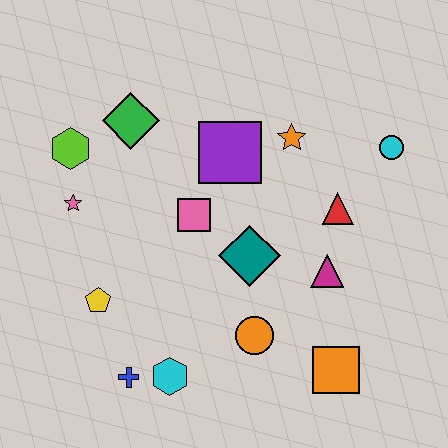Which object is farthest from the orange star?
The blue cross is farthest from the orange star.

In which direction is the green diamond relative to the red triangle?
The green diamond is to the left of the red triangle.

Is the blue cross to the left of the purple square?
Yes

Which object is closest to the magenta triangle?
The red triangle is closest to the magenta triangle.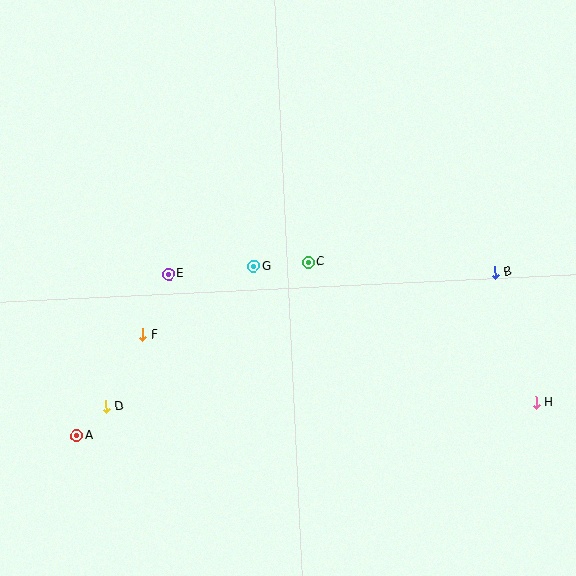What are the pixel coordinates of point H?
Point H is at (536, 403).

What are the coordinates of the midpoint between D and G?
The midpoint between D and G is at (180, 336).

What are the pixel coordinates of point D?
Point D is at (106, 407).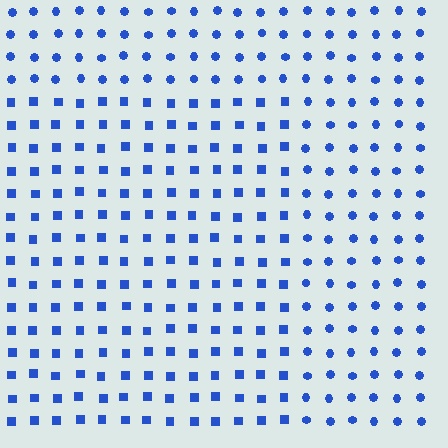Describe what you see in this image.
The image is filled with small blue elements arranged in a uniform grid. A rectangle-shaped region contains squares, while the surrounding area contains circles. The boundary is defined purely by the change in element shape.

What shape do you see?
I see a rectangle.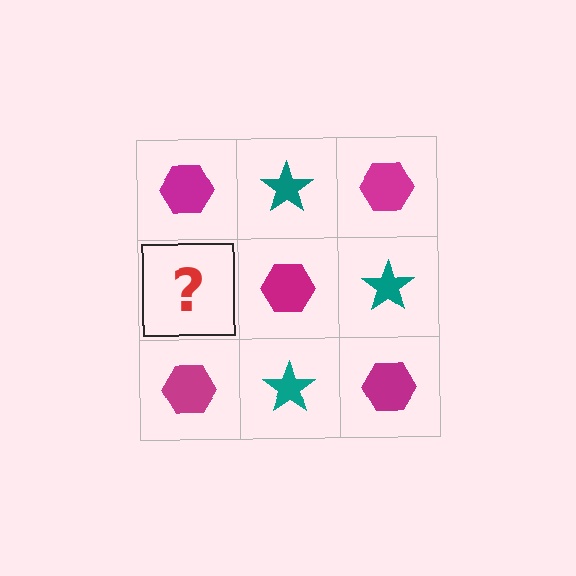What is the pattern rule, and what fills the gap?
The rule is that it alternates magenta hexagon and teal star in a checkerboard pattern. The gap should be filled with a teal star.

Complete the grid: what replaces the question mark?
The question mark should be replaced with a teal star.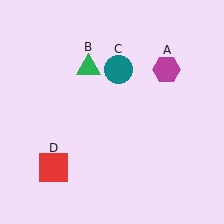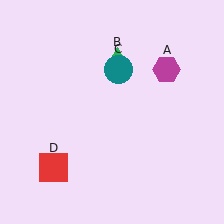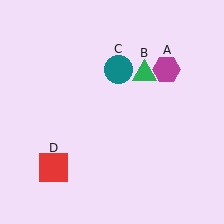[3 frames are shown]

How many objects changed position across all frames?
1 object changed position: green triangle (object B).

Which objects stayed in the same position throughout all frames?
Magenta hexagon (object A) and teal circle (object C) and red square (object D) remained stationary.